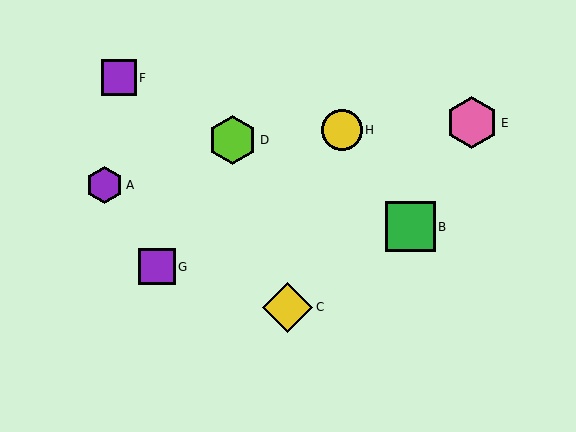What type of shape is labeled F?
Shape F is a purple square.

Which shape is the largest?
The pink hexagon (labeled E) is the largest.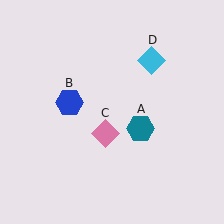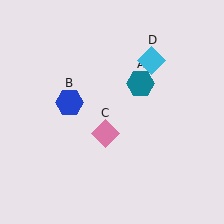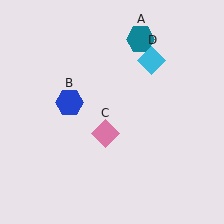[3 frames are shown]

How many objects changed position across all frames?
1 object changed position: teal hexagon (object A).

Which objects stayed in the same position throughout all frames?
Blue hexagon (object B) and pink diamond (object C) and cyan diamond (object D) remained stationary.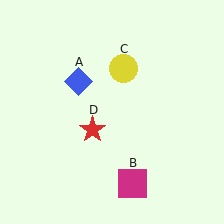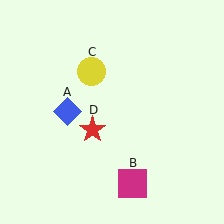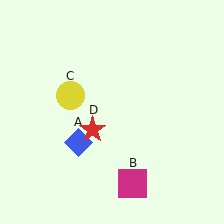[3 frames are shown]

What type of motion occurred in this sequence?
The blue diamond (object A), yellow circle (object C) rotated counterclockwise around the center of the scene.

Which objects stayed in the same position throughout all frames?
Magenta square (object B) and red star (object D) remained stationary.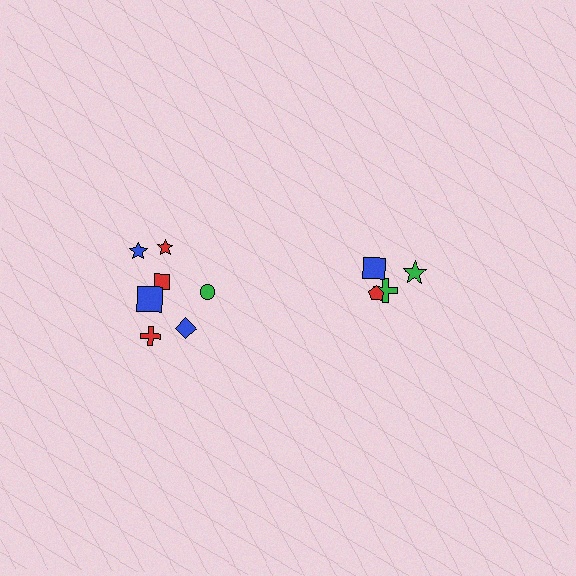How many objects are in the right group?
There are 4 objects.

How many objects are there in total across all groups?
There are 11 objects.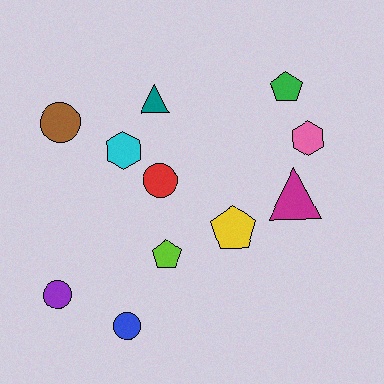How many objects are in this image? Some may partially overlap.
There are 11 objects.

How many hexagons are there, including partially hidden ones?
There are 2 hexagons.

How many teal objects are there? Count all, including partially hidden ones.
There is 1 teal object.